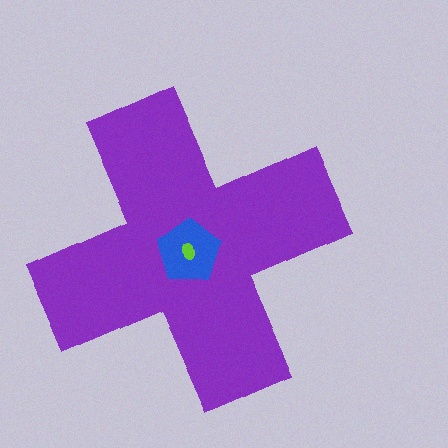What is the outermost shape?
The purple cross.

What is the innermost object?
The lime ellipse.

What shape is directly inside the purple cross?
The blue pentagon.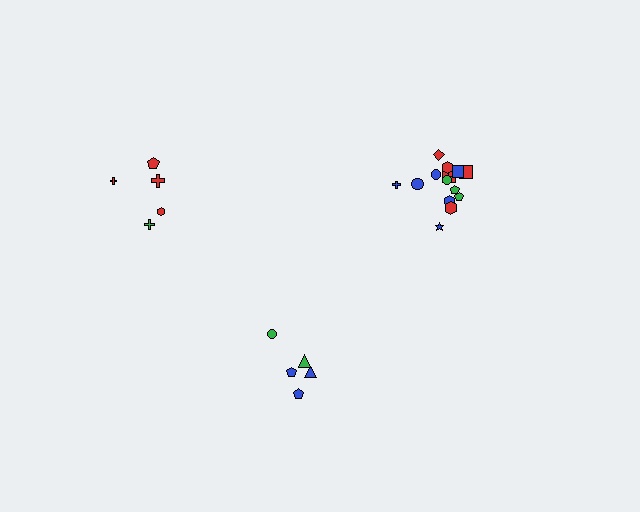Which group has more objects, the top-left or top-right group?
The top-right group.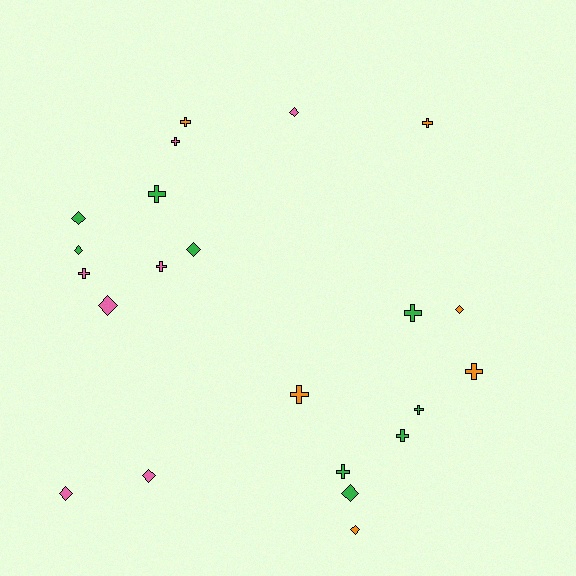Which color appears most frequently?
Green, with 9 objects.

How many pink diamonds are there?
There are 4 pink diamonds.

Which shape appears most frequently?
Cross, with 12 objects.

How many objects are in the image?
There are 22 objects.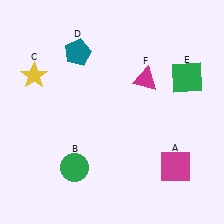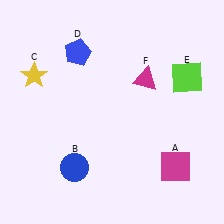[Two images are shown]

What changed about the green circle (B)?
In Image 1, B is green. In Image 2, it changed to blue.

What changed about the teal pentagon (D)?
In Image 1, D is teal. In Image 2, it changed to blue.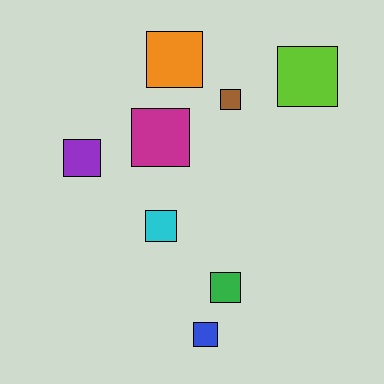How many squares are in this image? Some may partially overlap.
There are 8 squares.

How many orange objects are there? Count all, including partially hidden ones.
There is 1 orange object.